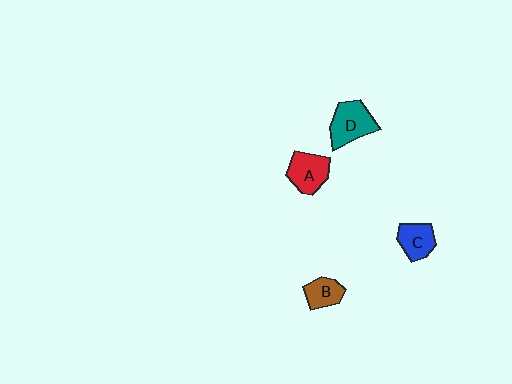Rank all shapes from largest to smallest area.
From largest to smallest: D (teal), A (red), C (blue), B (brown).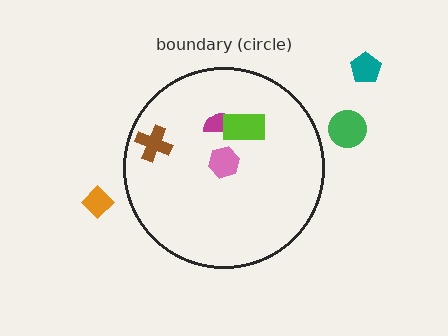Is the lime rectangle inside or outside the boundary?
Inside.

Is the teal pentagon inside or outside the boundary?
Outside.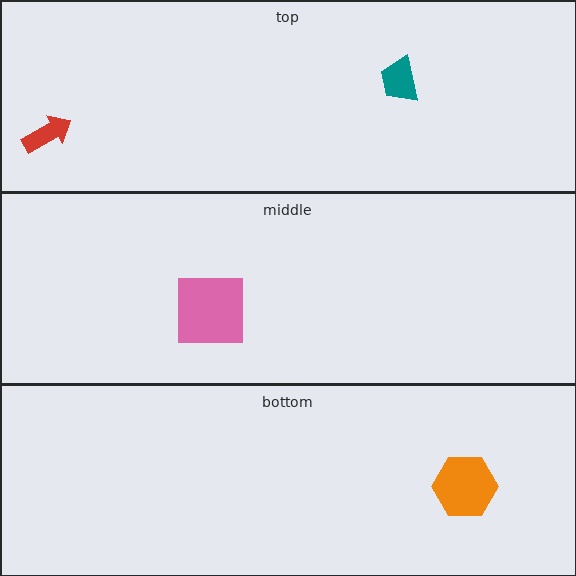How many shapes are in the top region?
2.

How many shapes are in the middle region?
1.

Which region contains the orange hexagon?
The bottom region.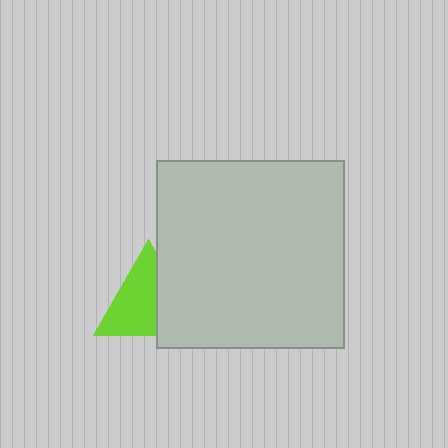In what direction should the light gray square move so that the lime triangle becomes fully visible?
The light gray square should move right. That is the shortest direction to clear the overlap and leave the lime triangle fully visible.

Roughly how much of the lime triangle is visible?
About half of it is visible (roughly 62%).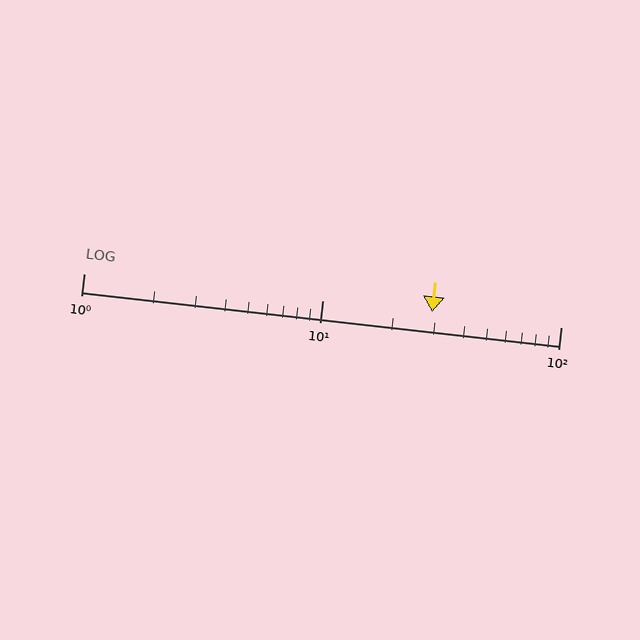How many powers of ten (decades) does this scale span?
The scale spans 2 decades, from 1 to 100.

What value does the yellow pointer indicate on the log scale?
The pointer indicates approximately 29.